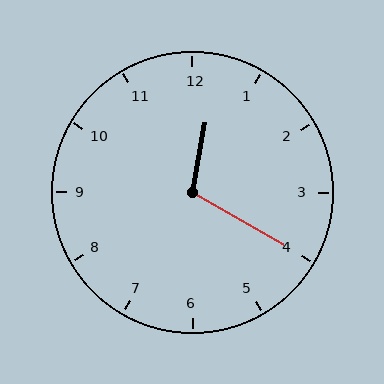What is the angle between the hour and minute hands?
Approximately 110 degrees.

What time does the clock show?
12:20.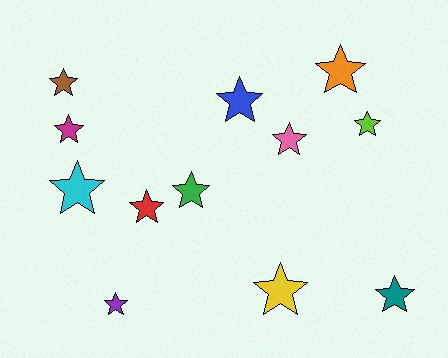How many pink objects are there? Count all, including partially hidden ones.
There is 1 pink object.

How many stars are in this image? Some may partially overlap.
There are 12 stars.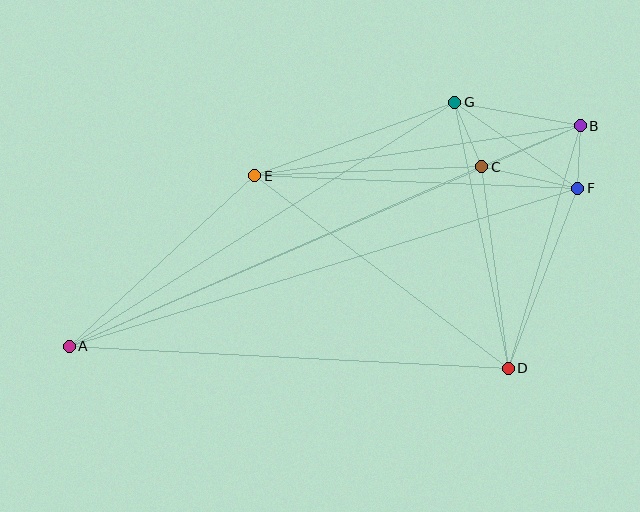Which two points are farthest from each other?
Points A and B are farthest from each other.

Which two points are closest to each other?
Points B and F are closest to each other.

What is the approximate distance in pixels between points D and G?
The distance between D and G is approximately 272 pixels.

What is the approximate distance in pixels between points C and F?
The distance between C and F is approximately 99 pixels.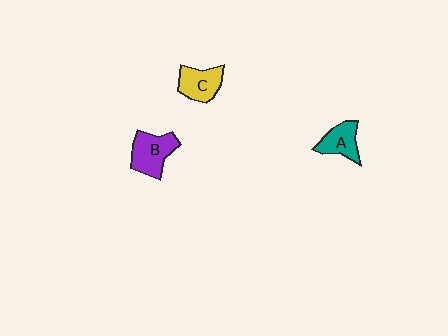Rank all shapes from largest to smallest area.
From largest to smallest: B (purple), C (yellow), A (teal).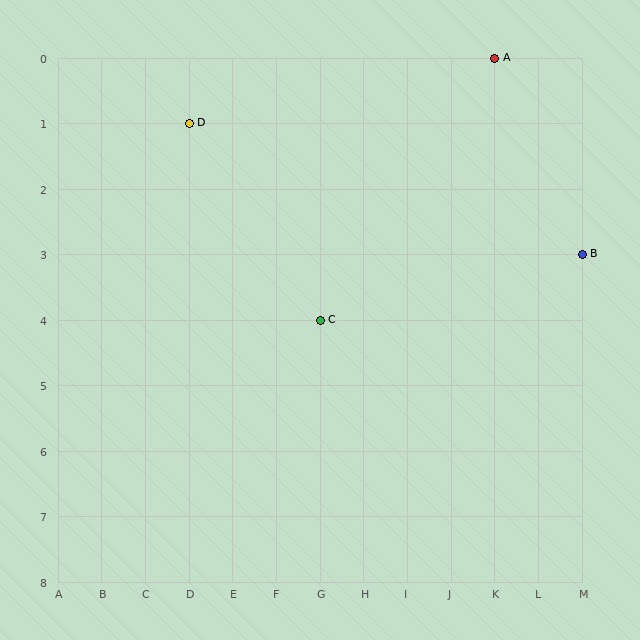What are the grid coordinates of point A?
Point A is at grid coordinates (K, 0).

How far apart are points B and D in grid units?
Points B and D are 9 columns and 2 rows apart (about 9.2 grid units diagonally).